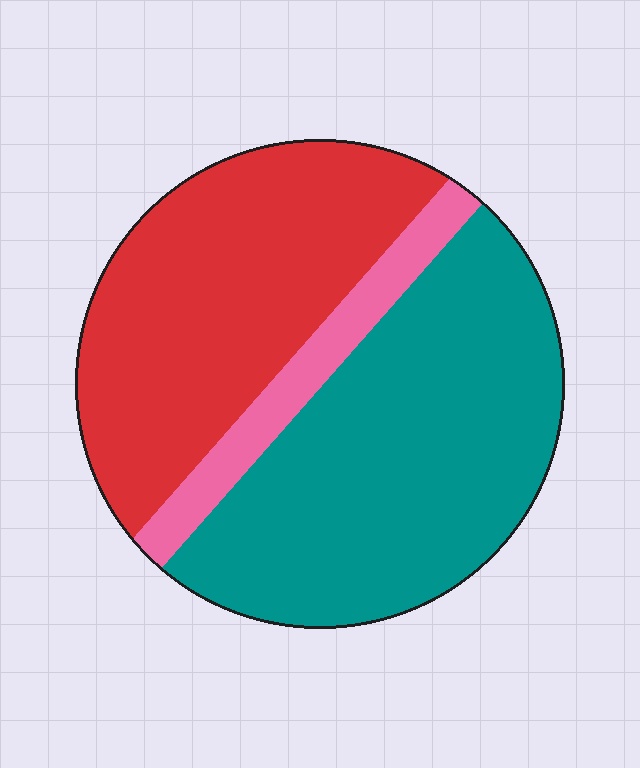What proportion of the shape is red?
Red covers around 40% of the shape.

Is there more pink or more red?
Red.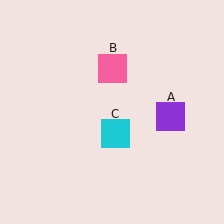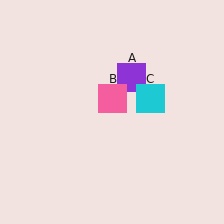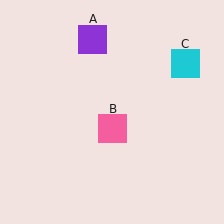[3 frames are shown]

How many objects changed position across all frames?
3 objects changed position: purple square (object A), pink square (object B), cyan square (object C).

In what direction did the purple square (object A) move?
The purple square (object A) moved up and to the left.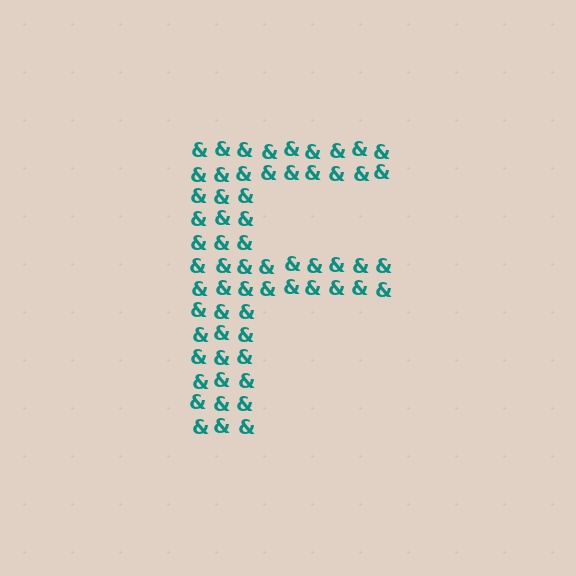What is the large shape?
The large shape is the letter F.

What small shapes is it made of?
It is made of small ampersands.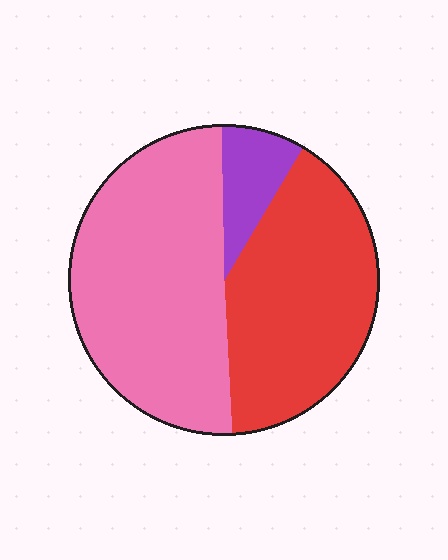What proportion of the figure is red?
Red takes up about two fifths (2/5) of the figure.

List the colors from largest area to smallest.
From largest to smallest: pink, red, purple.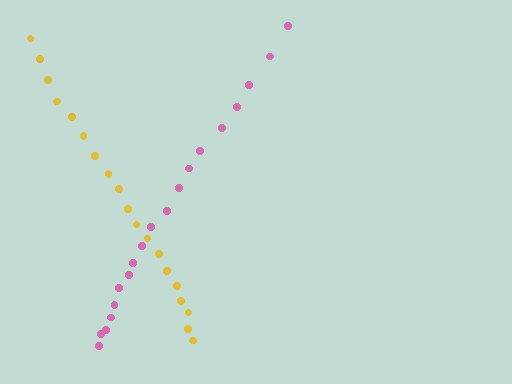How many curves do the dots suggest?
There are 2 distinct paths.